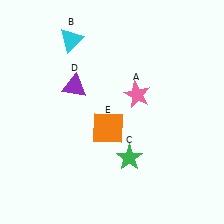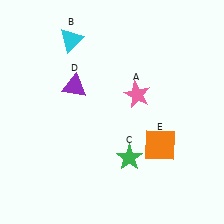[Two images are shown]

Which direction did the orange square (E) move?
The orange square (E) moved right.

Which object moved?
The orange square (E) moved right.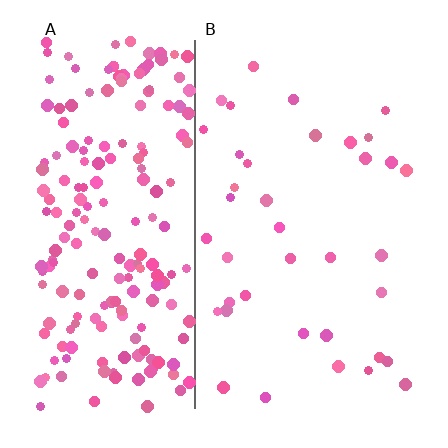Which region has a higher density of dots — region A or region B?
A (the left).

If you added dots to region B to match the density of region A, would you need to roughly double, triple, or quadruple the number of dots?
Approximately quadruple.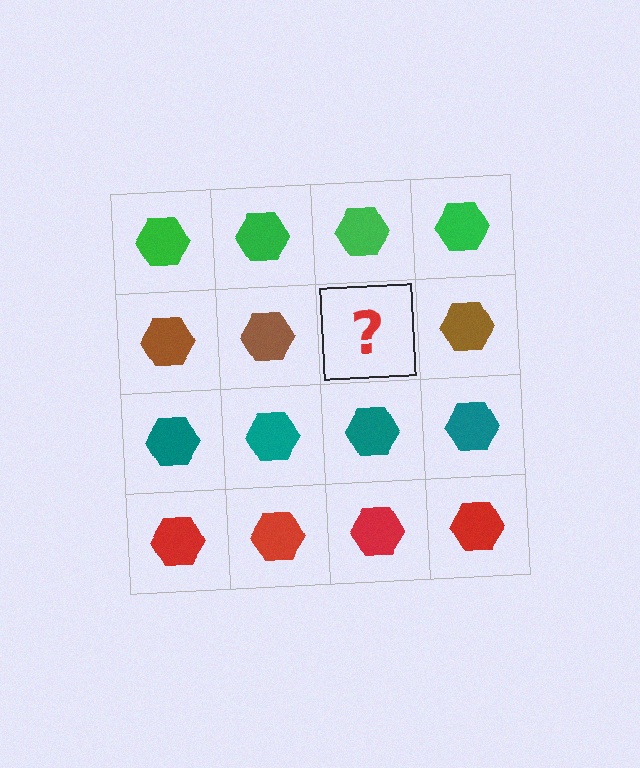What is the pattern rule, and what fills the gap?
The rule is that each row has a consistent color. The gap should be filled with a brown hexagon.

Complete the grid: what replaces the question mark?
The question mark should be replaced with a brown hexagon.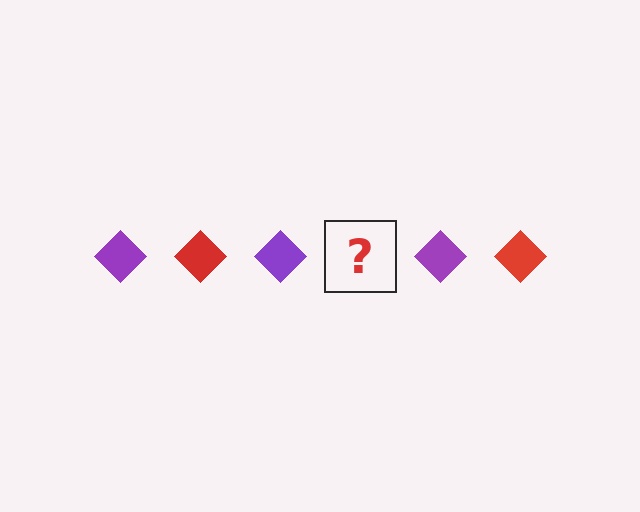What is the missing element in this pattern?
The missing element is a red diamond.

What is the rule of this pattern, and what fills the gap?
The rule is that the pattern cycles through purple, red diamonds. The gap should be filled with a red diamond.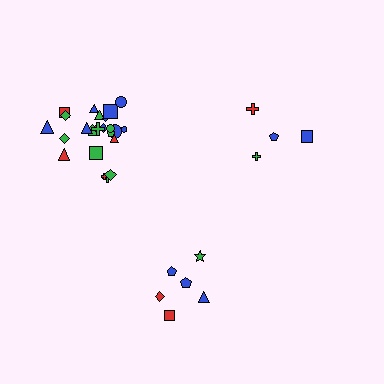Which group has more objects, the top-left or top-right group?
The top-left group.